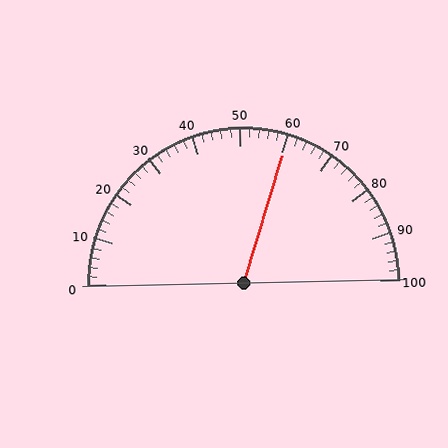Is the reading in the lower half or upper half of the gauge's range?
The reading is in the upper half of the range (0 to 100).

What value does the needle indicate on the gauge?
The needle indicates approximately 60.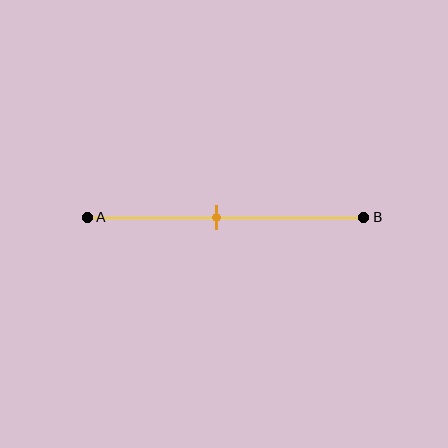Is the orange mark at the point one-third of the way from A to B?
No, the mark is at about 45% from A, not at the 33% one-third point.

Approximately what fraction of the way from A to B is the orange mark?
The orange mark is approximately 45% of the way from A to B.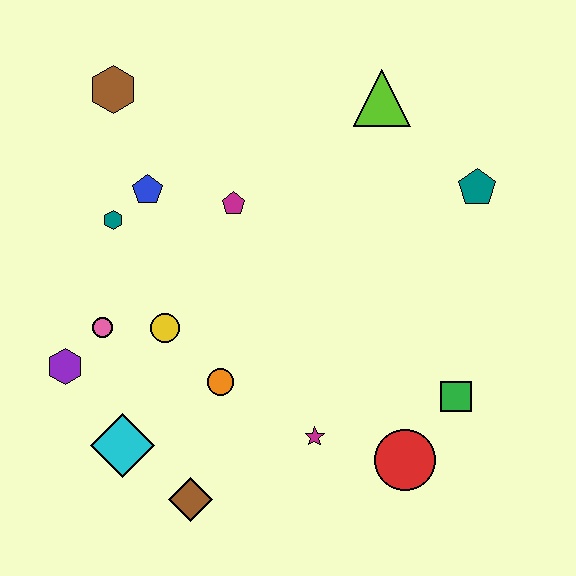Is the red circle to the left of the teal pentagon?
Yes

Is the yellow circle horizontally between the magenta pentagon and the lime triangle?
No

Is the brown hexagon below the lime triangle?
No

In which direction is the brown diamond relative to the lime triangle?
The brown diamond is below the lime triangle.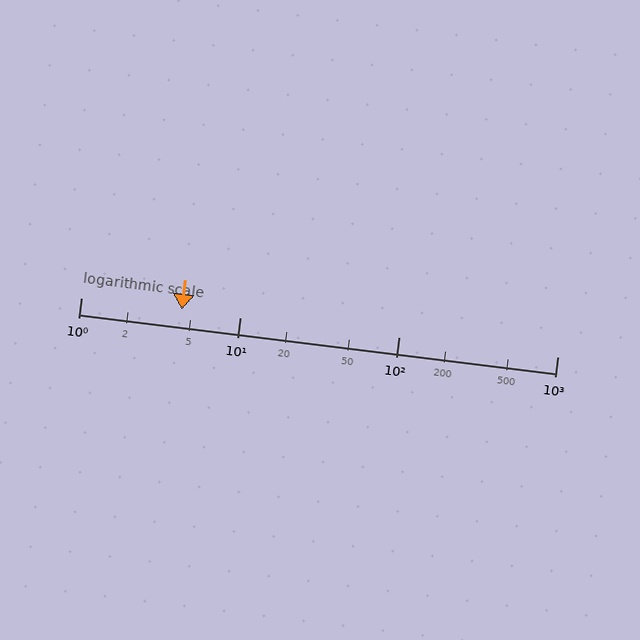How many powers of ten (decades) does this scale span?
The scale spans 3 decades, from 1 to 1000.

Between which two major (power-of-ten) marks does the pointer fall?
The pointer is between 1 and 10.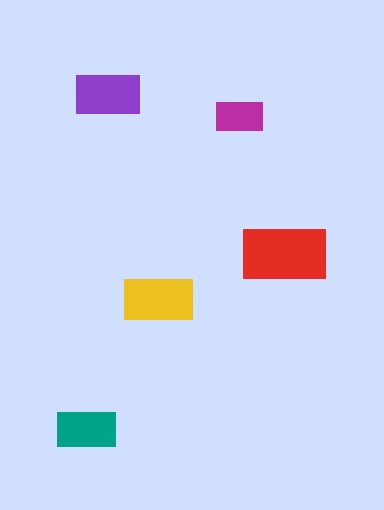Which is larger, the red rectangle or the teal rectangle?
The red one.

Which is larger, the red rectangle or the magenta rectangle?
The red one.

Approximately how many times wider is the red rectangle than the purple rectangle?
About 1.5 times wider.